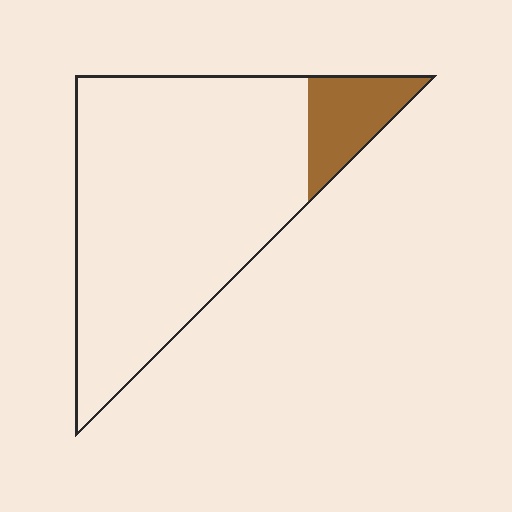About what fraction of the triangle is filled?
About one eighth (1/8).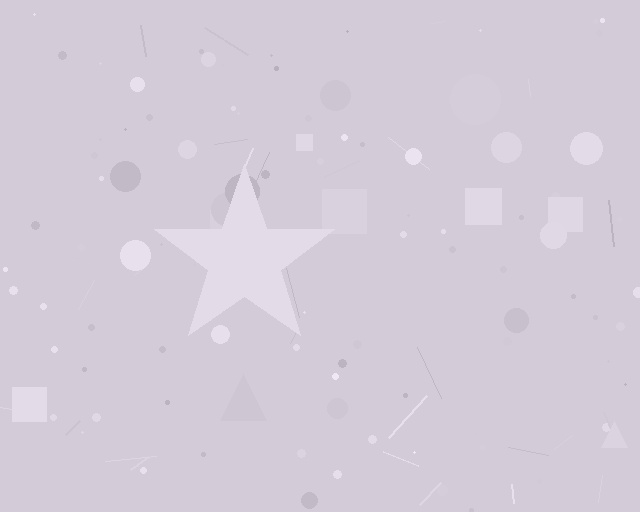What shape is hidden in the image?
A star is hidden in the image.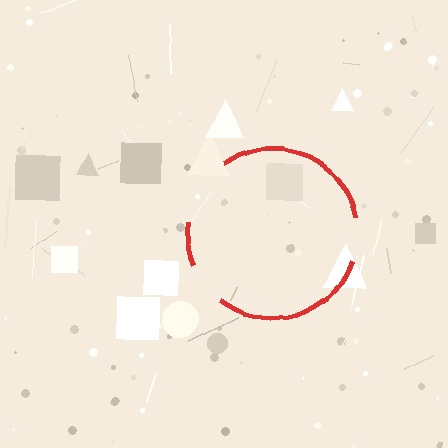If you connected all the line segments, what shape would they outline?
They would outline a circle.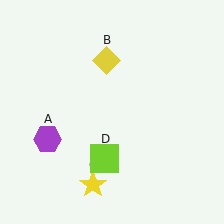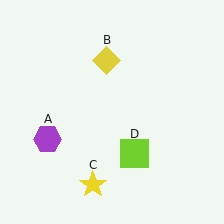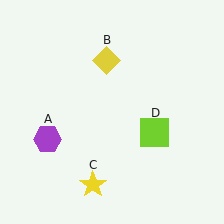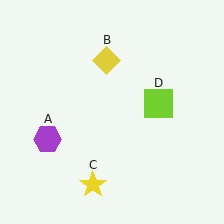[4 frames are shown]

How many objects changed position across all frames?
1 object changed position: lime square (object D).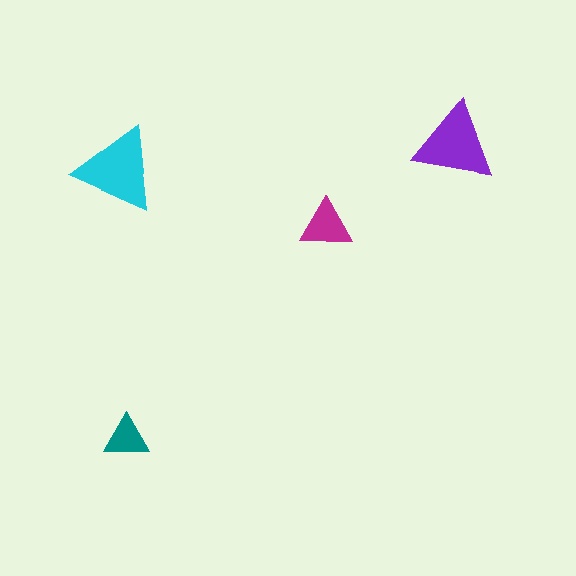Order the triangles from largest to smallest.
the cyan one, the purple one, the magenta one, the teal one.